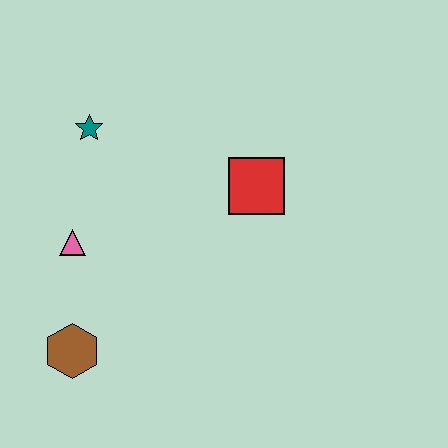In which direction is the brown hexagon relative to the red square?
The brown hexagon is to the left of the red square.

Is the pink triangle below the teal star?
Yes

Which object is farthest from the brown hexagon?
The red square is farthest from the brown hexagon.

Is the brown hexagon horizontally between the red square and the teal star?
No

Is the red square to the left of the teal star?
No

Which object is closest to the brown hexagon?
The pink triangle is closest to the brown hexagon.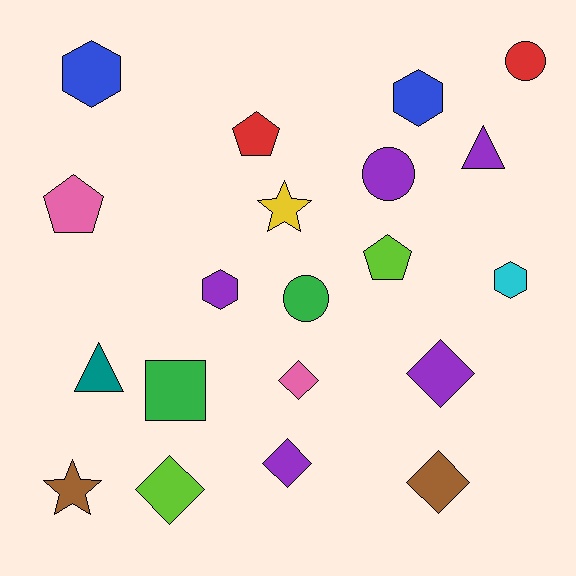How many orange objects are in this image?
There are no orange objects.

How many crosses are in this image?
There are no crosses.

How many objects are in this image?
There are 20 objects.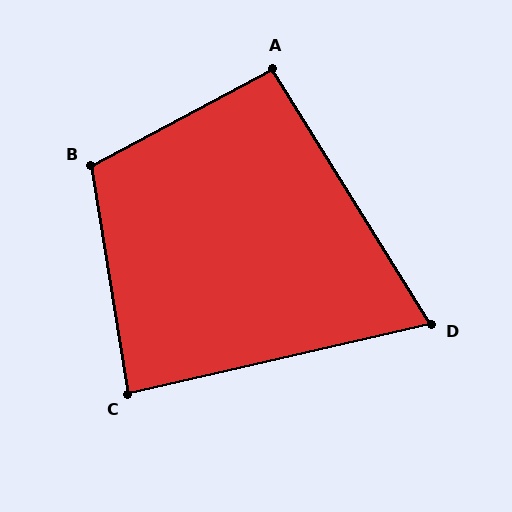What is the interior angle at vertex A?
Approximately 94 degrees (approximately right).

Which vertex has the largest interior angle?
B, at approximately 109 degrees.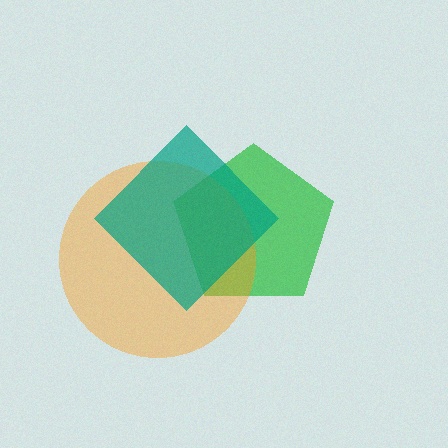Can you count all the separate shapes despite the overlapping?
Yes, there are 3 separate shapes.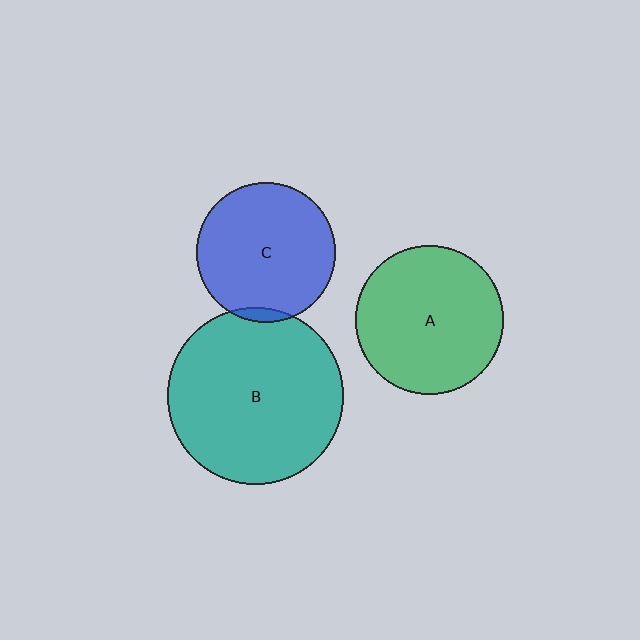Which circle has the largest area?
Circle B (teal).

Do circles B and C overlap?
Yes.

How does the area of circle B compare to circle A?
Approximately 1.4 times.